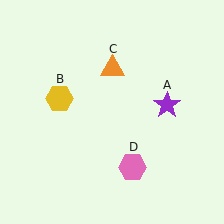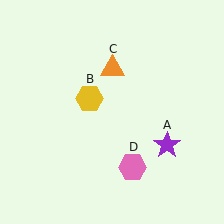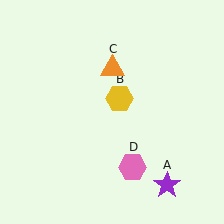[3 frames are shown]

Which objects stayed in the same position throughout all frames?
Orange triangle (object C) and pink hexagon (object D) remained stationary.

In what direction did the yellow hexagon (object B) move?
The yellow hexagon (object B) moved right.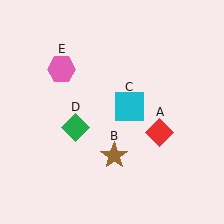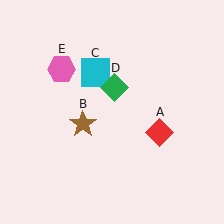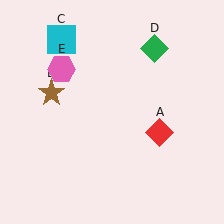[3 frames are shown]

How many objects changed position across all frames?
3 objects changed position: brown star (object B), cyan square (object C), green diamond (object D).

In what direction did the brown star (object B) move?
The brown star (object B) moved up and to the left.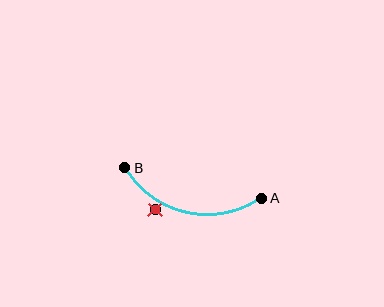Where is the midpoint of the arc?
The arc midpoint is the point on the curve farthest from the straight line joining A and B. It sits below that line.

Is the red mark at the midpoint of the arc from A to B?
No — the red mark does not lie on the arc at all. It sits slightly outside the curve.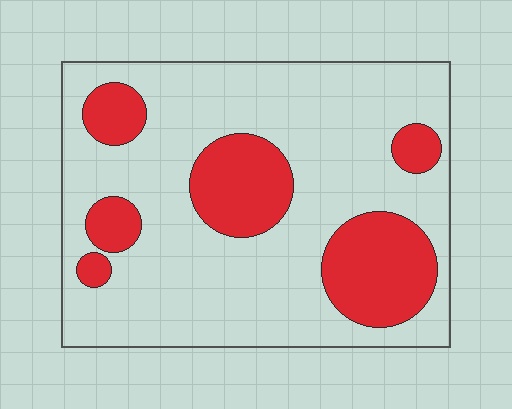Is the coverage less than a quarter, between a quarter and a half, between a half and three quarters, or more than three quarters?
Between a quarter and a half.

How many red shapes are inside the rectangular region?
6.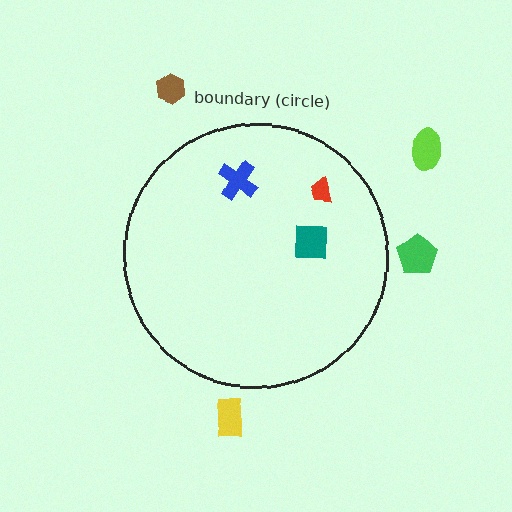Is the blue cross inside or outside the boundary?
Inside.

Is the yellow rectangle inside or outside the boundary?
Outside.